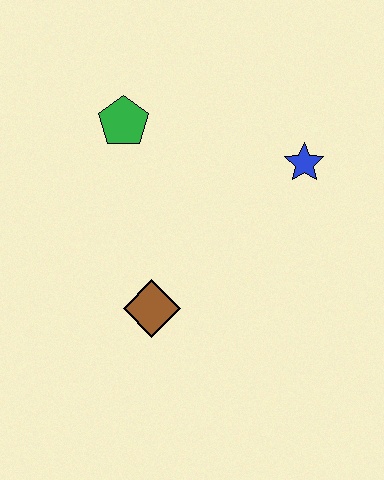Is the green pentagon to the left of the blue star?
Yes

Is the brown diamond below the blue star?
Yes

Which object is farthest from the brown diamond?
The blue star is farthest from the brown diamond.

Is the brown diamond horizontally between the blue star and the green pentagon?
Yes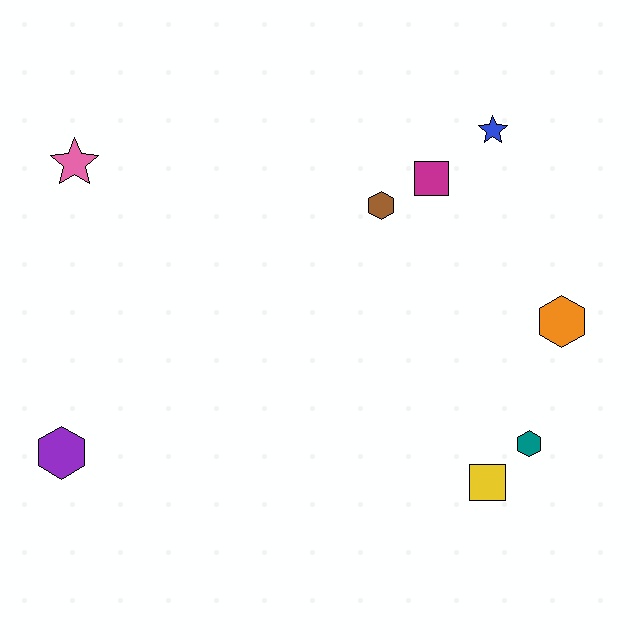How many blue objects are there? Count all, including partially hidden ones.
There is 1 blue object.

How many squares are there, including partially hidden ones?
There are 2 squares.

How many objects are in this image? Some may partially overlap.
There are 8 objects.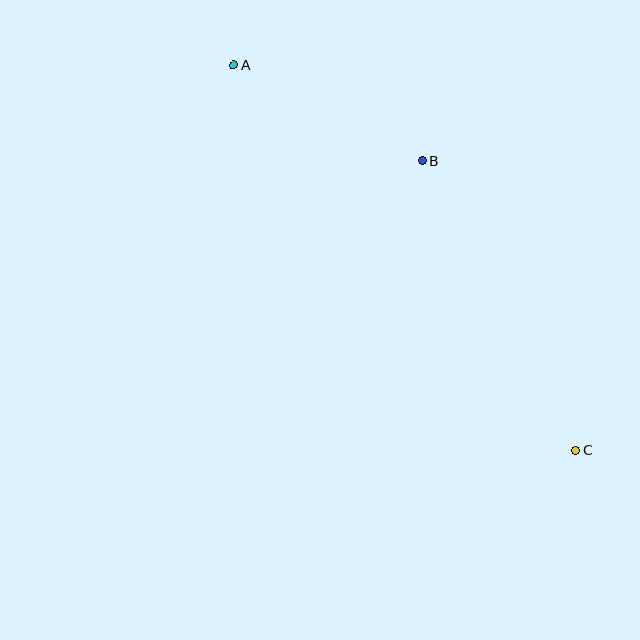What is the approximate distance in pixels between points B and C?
The distance between B and C is approximately 327 pixels.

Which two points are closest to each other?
Points A and B are closest to each other.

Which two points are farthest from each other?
Points A and C are farthest from each other.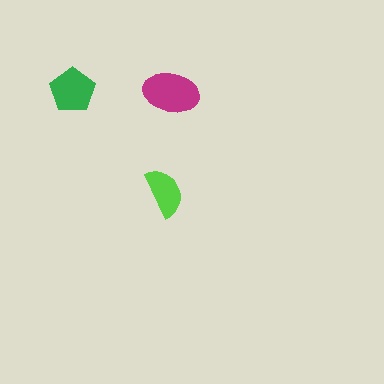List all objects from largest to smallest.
The magenta ellipse, the green pentagon, the lime semicircle.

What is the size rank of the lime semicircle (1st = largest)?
3rd.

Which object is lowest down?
The lime semicircle is bottommost.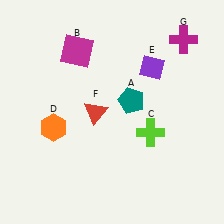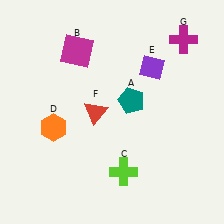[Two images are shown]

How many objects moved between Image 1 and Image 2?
1 object moved between the two images.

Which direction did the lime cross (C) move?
The lime cross (C) moved down.